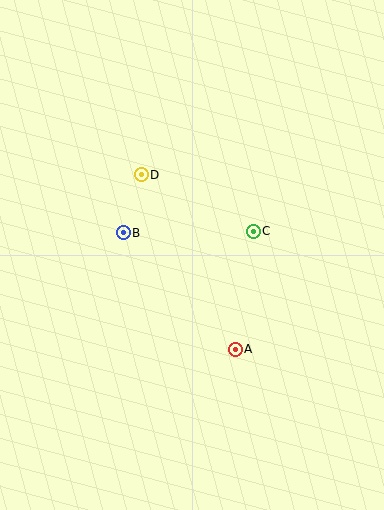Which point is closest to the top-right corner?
Point C is closest to the top-right corner.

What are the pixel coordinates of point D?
Point D is at (141, 175).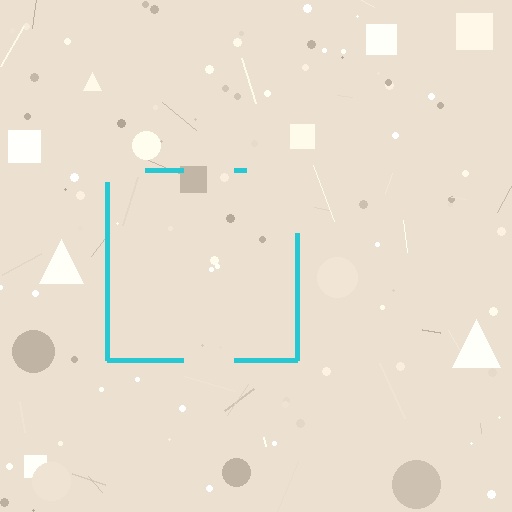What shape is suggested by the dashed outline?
The dashed outline suggests a square.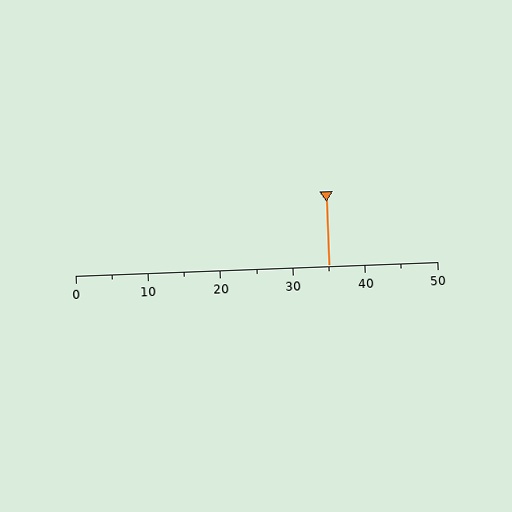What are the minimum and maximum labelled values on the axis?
The axis runs from 0 to 50.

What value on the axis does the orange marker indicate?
The marker indicates approximately 35.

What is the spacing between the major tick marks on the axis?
The major ticks are spaced 10 apart.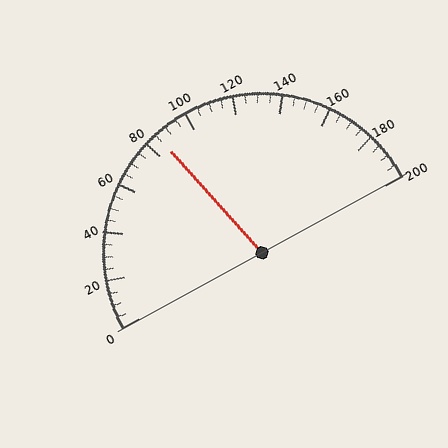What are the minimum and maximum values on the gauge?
The gauge ranges from 0 to 200.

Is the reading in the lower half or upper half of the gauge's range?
The reading is in the lower half of the range (0 to 200).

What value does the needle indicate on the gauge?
The needle indicates approximately 85.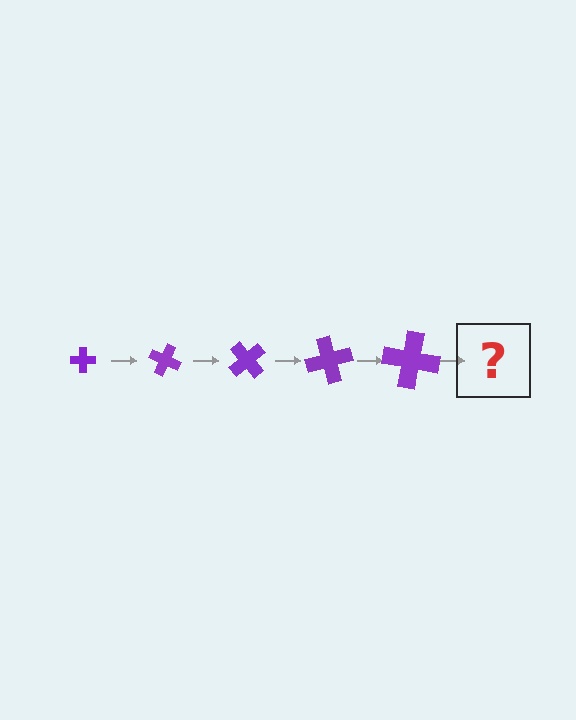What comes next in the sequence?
The next element should be a cross, larger than the previous one and rotated 125 degrees from the start.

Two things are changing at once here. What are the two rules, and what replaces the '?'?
The two rules are that the cross grows larger each step and it rotates 25 degrees each step. The '?' should be a cross, larger than the previous one and rotated 125 degrees from the start.